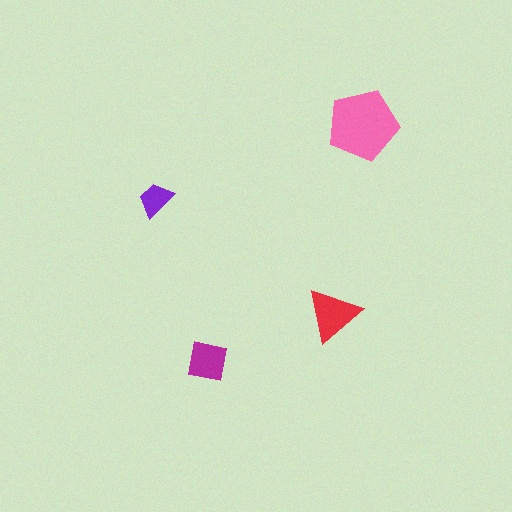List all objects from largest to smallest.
The pink pentagon, the red triangle, the magenta square, the purple trapezoid.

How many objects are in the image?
There are 4 objects in the image.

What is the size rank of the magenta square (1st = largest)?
3rd.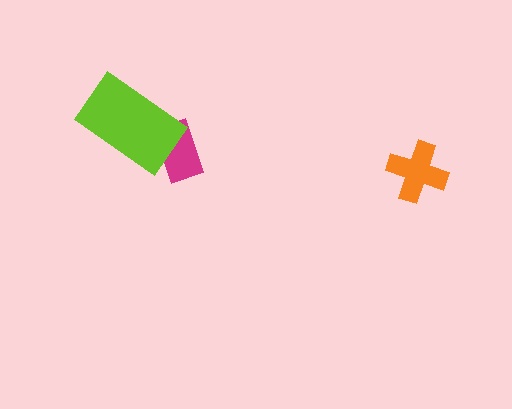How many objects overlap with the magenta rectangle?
1 object overlaps with the magenta rectangle.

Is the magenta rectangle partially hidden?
Yes, it is partially covered by another shape.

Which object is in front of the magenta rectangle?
The lime rectangle is in front of the magenta rectangle.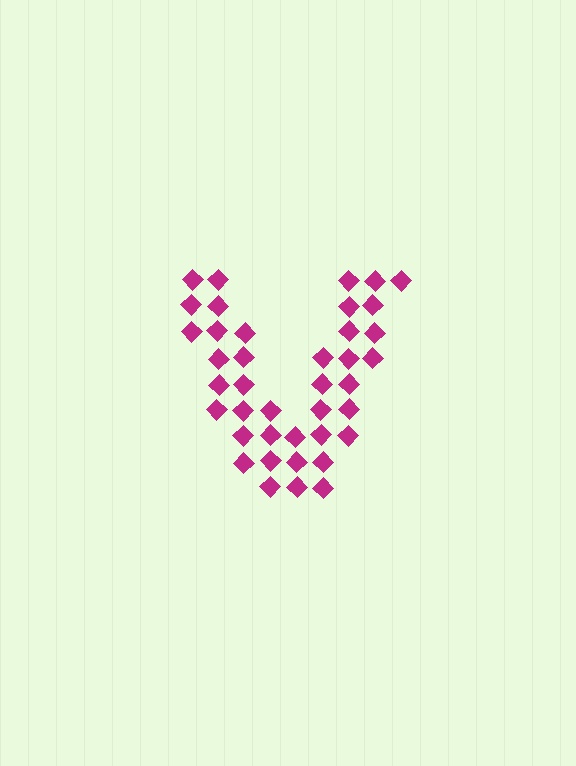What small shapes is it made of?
It is made of small diamonds.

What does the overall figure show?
The overall figure shows the letter V.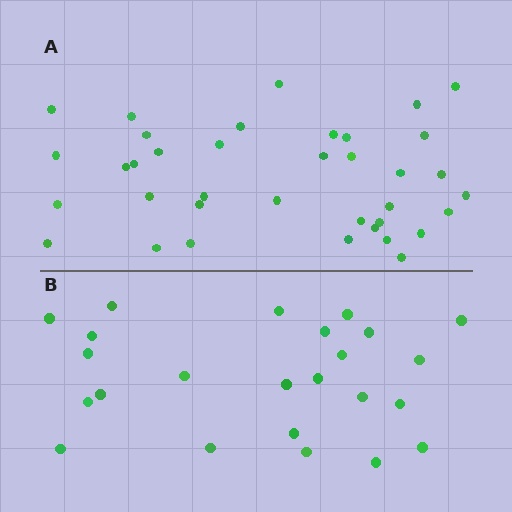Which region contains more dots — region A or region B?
Region A (the top region) has more dots.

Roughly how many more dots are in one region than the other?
Region A has approximately 15 more dots than region B.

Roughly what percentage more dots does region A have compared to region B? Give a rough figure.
About 55% more.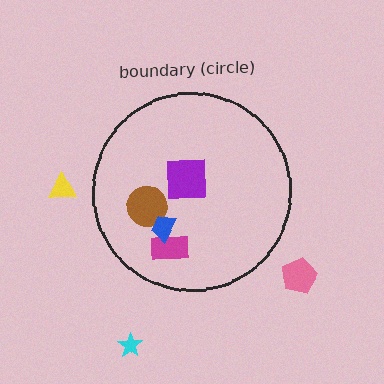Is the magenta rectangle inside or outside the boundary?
Inside.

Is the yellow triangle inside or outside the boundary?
Outside.